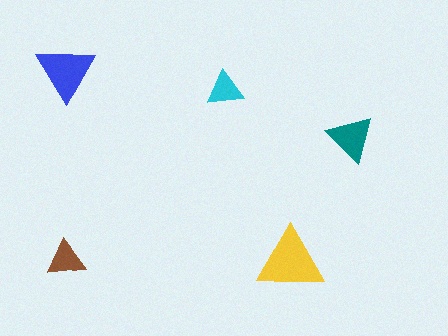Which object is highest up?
The blue triangle is topmost.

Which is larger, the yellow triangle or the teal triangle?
The yellow one.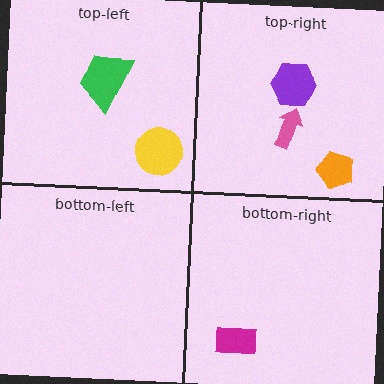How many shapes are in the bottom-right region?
1.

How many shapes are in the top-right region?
3.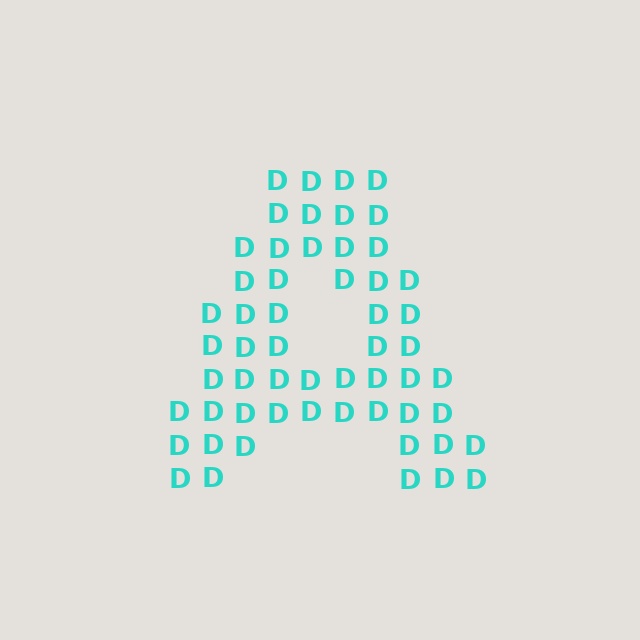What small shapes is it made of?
It is made of small letter D's.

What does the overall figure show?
The overall figure shows the letter A.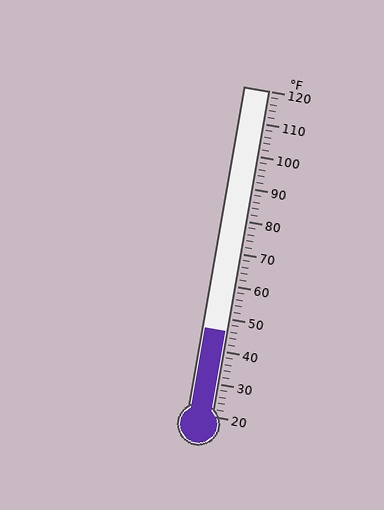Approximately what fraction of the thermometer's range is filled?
The thermometer is filled to approximately 25% of its range.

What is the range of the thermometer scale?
The thermometer scale ranges from 20°F to 120°F.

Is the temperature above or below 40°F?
The temperature is above 40°F.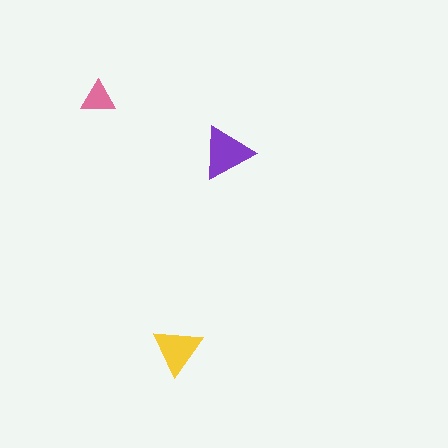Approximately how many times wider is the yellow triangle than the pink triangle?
About 1.5 times wider.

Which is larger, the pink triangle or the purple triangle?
The purple one.